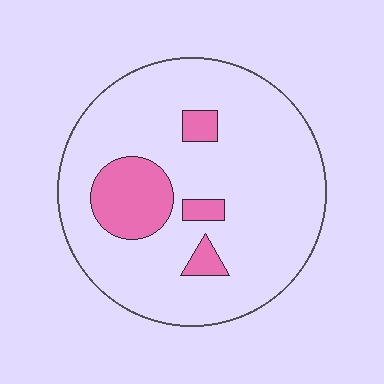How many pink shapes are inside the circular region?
4.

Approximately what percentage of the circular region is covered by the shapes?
Approximately 15%.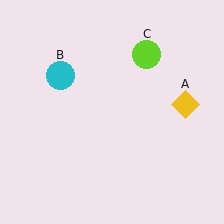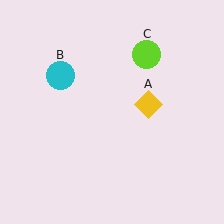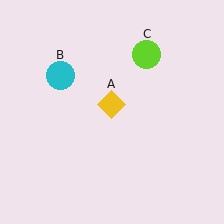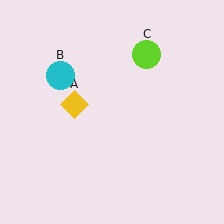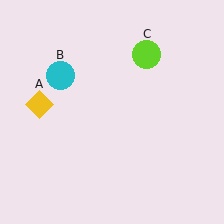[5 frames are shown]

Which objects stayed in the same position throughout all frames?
Cyan circle (object B) and lime circle (object C) remained stationary.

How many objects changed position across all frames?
1 object changed position: yellow diamond (object A).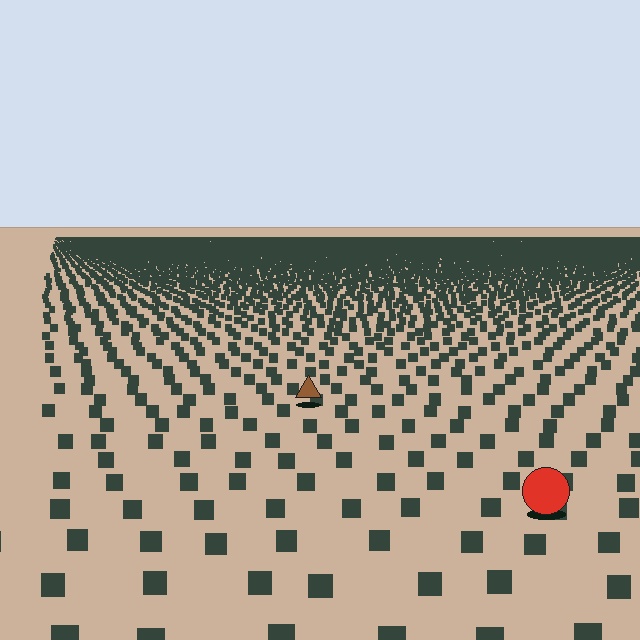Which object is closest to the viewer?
The red circle is closest. The texture marks near it are larger and more spread out.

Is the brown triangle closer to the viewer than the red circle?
No. The red circle is closer — you can tell from the texture gradient: the ground texture is coarser near it.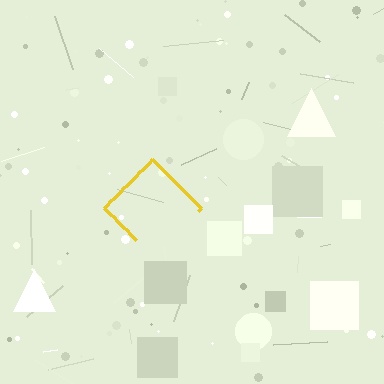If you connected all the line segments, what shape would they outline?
They would outline a diamond.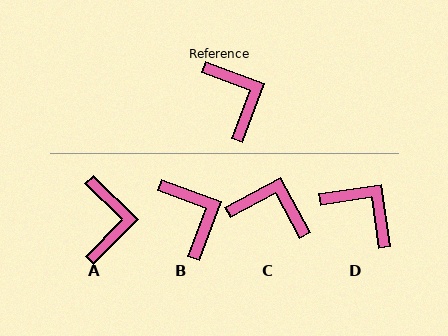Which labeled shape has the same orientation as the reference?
B.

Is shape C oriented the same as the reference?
No, it is off by about 49 degrees.